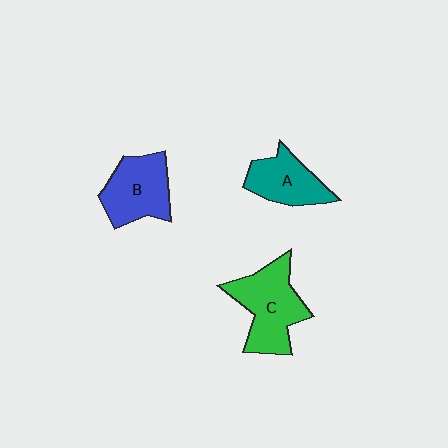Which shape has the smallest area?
Shape A (teal).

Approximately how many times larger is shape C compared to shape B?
Approximately 1.2 times.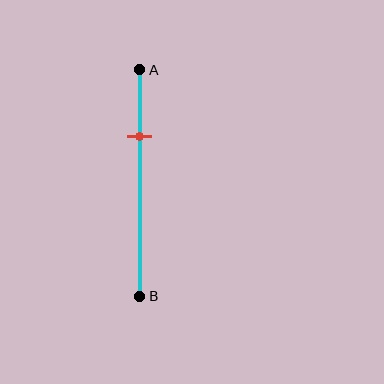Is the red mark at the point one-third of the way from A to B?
No, the mark is at about 30% from A, not at the 33% one-third point.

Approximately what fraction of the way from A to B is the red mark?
The red mark is approximately 30% of the way from A to B.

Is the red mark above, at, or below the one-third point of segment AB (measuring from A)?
The red mark is above the one-third point of segment AB.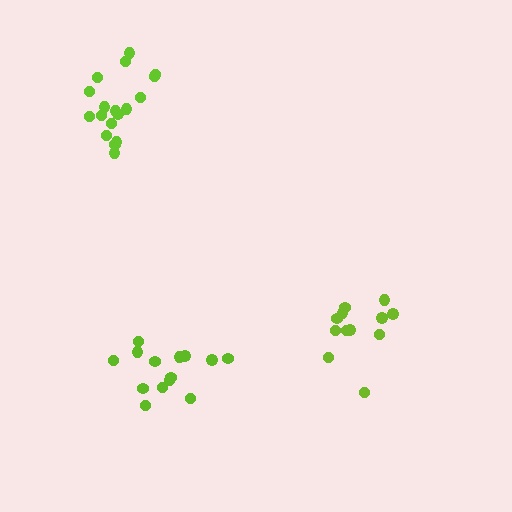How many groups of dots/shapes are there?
There are 3 groups.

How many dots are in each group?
Group 1: 14 dots, Group 2: 12 dots, Group 3: 18 dots (44 total).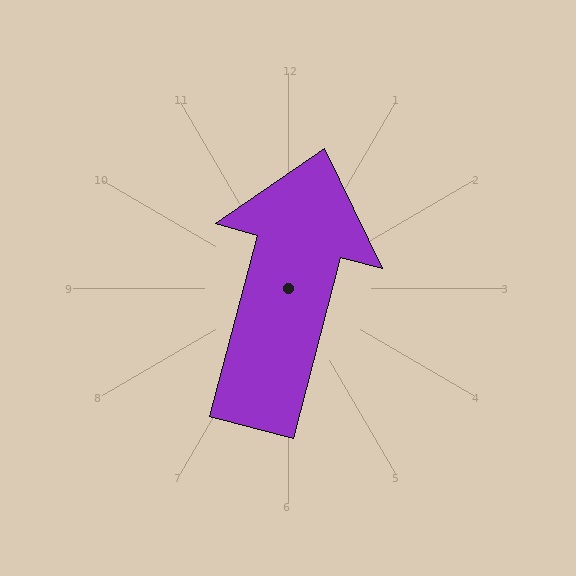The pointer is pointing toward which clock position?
Roughly 12 o'clock.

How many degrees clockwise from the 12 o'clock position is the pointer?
Approximately 15 degrees.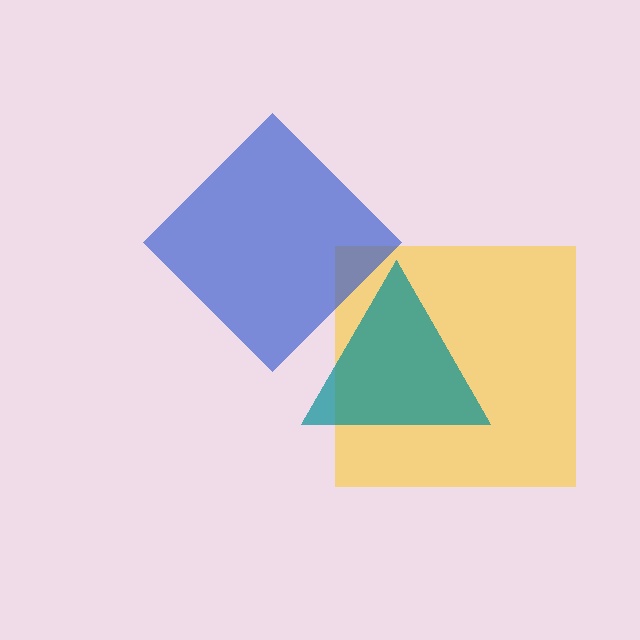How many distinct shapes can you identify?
There are 3 distinct shapes: a yellow square, a teal triangle, a blue diamond.